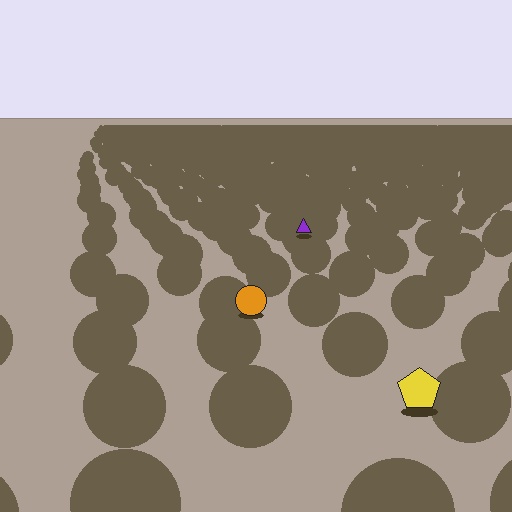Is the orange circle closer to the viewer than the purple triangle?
Yes. The orange circle is closer — you can tell from the texture gradient: the ground texture is coarser near it.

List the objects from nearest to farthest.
From nearest to farthest: the yellow pentagon, the orange circle, the purple triangle.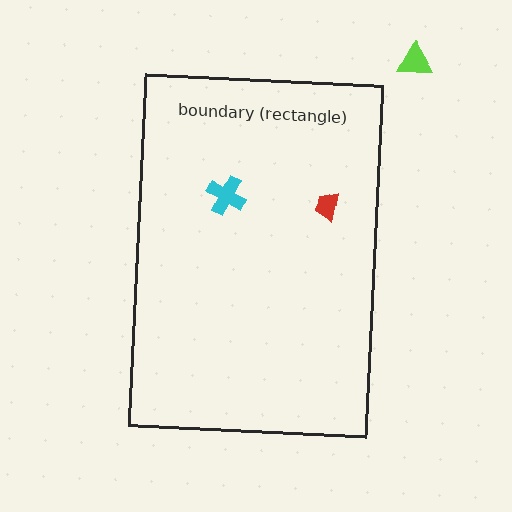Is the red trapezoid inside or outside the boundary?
Inside.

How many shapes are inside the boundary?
2 inside, 1 outside.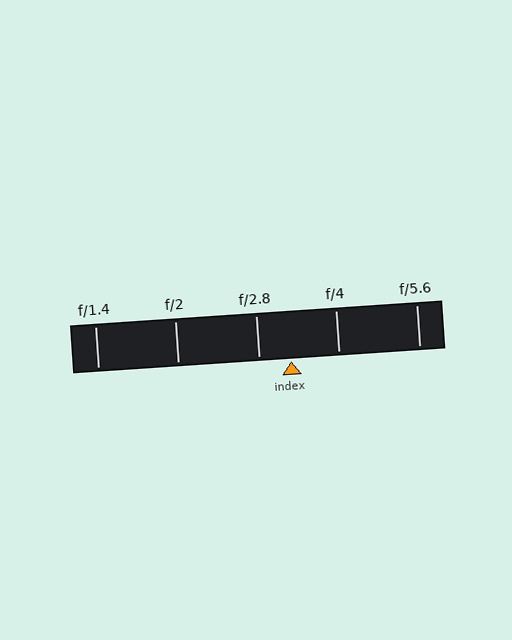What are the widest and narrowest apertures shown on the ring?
The widest aperture shown is f/1.4 and the narrowest is f/5.6.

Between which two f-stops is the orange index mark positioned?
The index mark is between f/2.8 and f/4.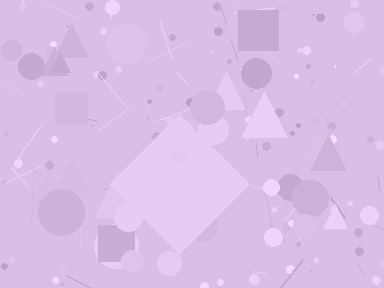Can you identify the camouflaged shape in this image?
The camouflaged shape is a diamond.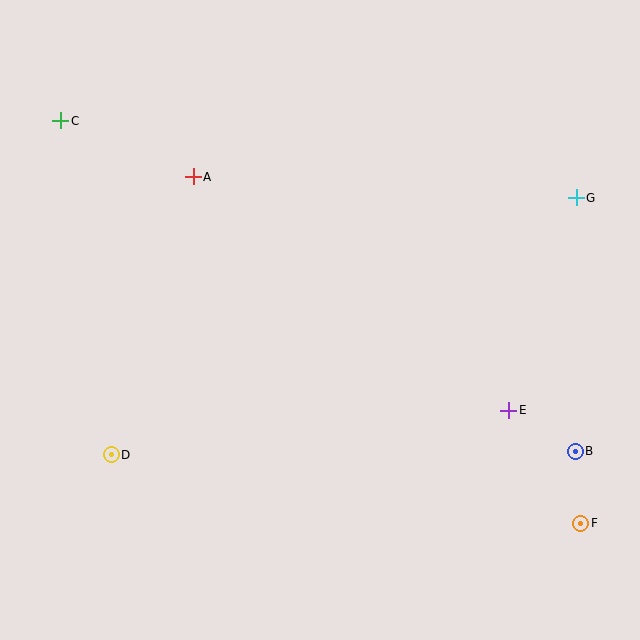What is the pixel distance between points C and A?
The distance between C and A is 144 pixels.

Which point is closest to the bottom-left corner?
Point D is closest to the bottom-left corner.